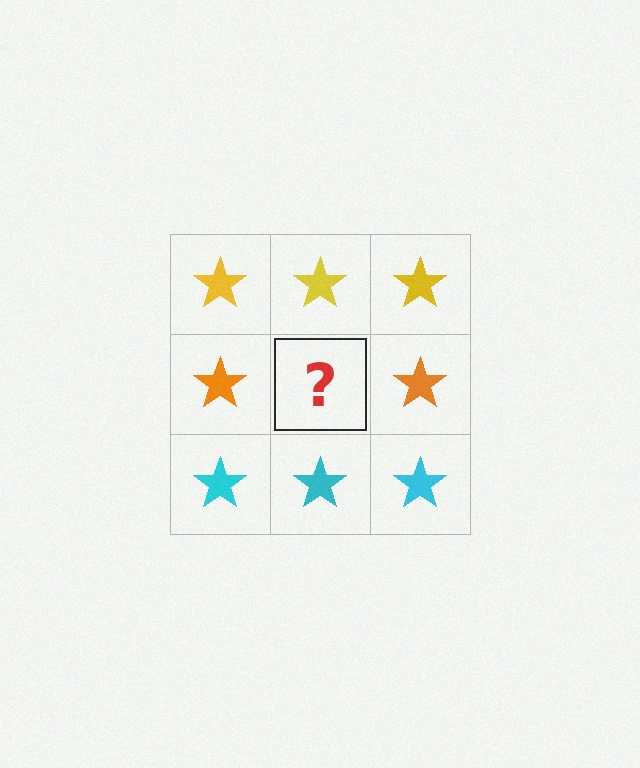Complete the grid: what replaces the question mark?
The question mark should be replaced with an orange star.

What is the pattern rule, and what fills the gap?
The rule is that each row has a consistent color. The gap should be filled with an orange star.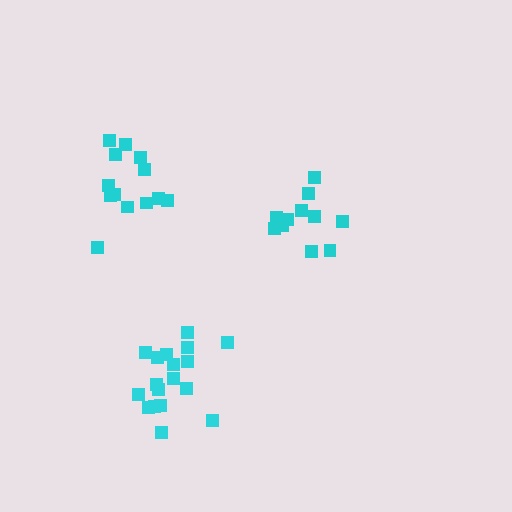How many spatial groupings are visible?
There are 3 spatial groupings.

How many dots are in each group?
Group 1: 12 dots, Group 2: 18 dots, Group 3: 13 dots (43 total).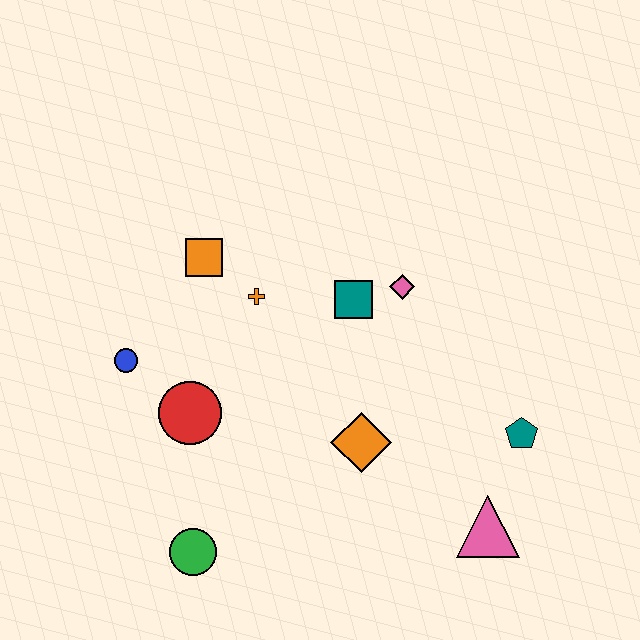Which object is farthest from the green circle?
The teal pentagon is farthest from the green circle.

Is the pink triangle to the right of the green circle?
Yes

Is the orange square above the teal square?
Yes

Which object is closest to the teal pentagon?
The pink triangle is closest to the teal pentagon.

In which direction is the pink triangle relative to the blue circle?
The pink triangle is to the right of the blue circle.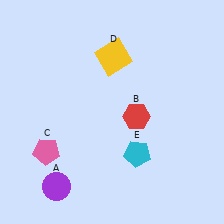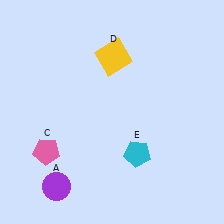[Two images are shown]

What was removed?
The red hexagon (B) was removed in Image 2.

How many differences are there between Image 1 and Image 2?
There is 1 difference between the two images.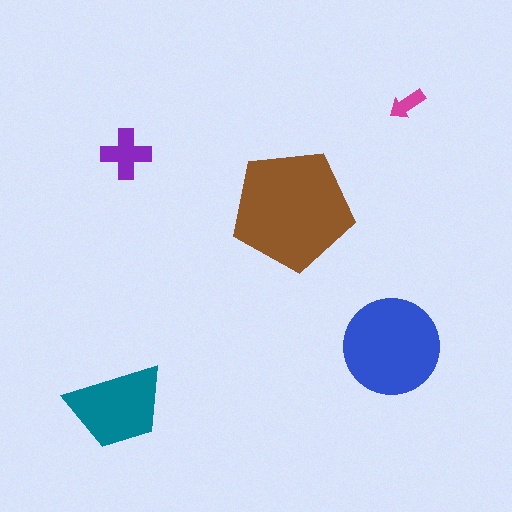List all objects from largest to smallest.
The brown pentagon, the blue circle, the teal trapezoid, the purple cross, the magenta arrow.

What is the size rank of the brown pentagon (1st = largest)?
1st.